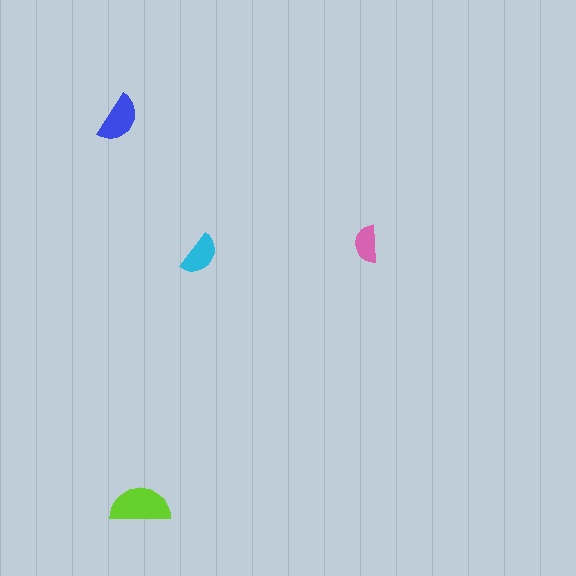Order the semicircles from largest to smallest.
the lime one, the blue one, the cyan one, the pink one.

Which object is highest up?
The blue semicircle is topmost.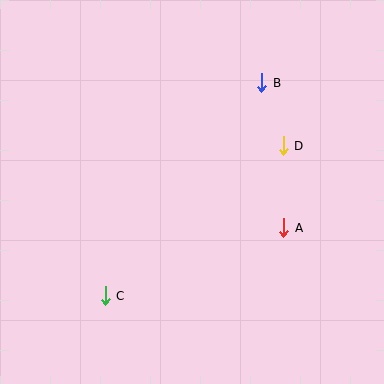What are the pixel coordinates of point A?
Point A is at (284, 228).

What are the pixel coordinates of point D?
Point D is at (283, 146).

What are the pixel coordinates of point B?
Point B is at (262, 83).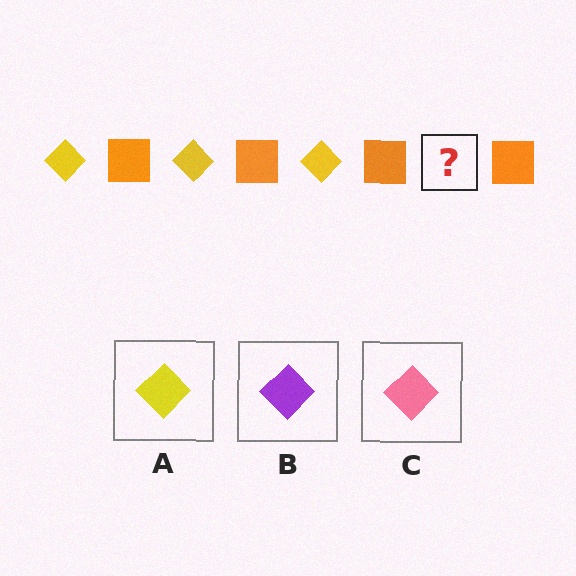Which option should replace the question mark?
Option A.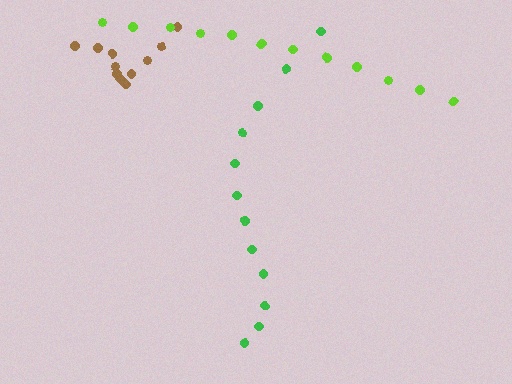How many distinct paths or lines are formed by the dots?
There are 3 distinct paths.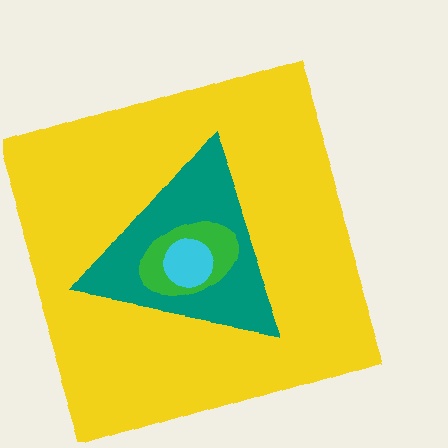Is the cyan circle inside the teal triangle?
Yes.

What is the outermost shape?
The yellow square.